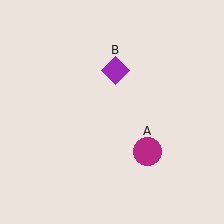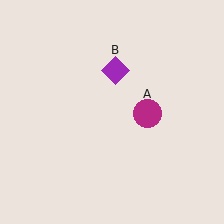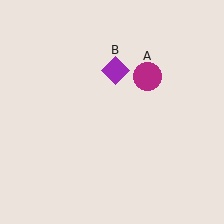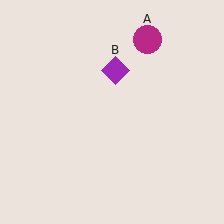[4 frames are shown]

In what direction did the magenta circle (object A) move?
The magenta circle (object A) moved up.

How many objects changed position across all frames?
1 object changed position: magenta circle (object A).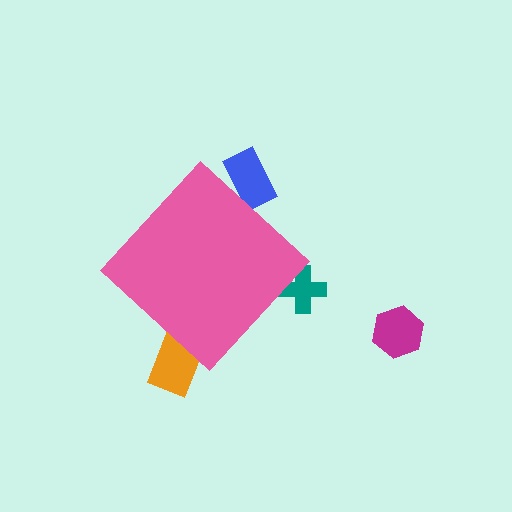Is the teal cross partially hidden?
Yes, the teal cross is partially hidden behind the pink diamond.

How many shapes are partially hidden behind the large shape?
3 shapes are partially hidden.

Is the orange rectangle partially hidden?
Yes, the orange rectangle is partially hidden behind the pink diamond.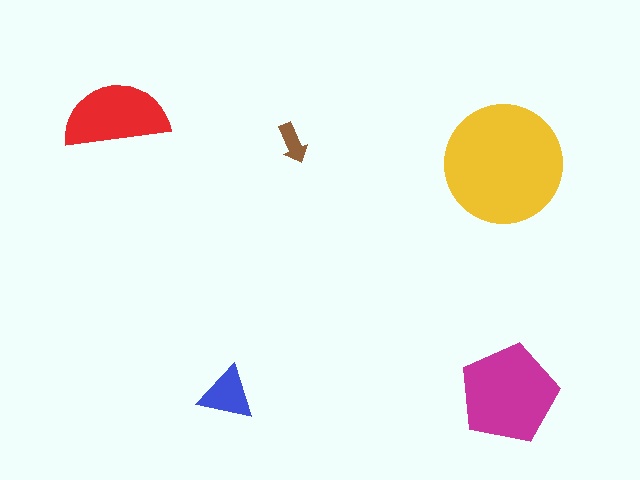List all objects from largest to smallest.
The yellow circle, the magenta pentagon, the red semicircle, the blue triangle, the brown arrow.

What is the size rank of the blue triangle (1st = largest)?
4th.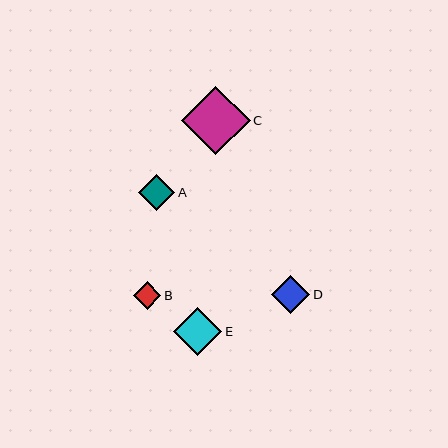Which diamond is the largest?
Diamond C is the largest with a size of approximately 69 pixels.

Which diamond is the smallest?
Diamond B is the smallest with a size of approximately 28 pixels.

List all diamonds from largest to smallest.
From largest to smallest: C, E, D, A, B.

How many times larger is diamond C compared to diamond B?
Diamond C is approximately 2.5 times the size of diamond B.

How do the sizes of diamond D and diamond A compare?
Diamond D and diamond A are approximately the same size.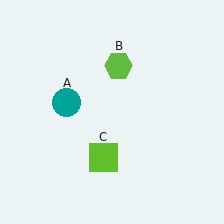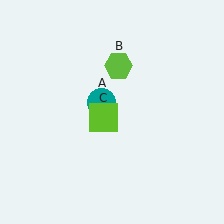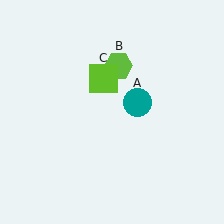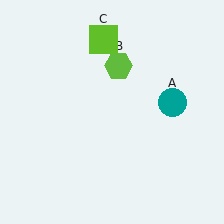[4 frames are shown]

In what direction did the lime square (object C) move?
The lime square (object C) moved up.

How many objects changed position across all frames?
2 objects changed position: teal circle (object A), lime square (object C).